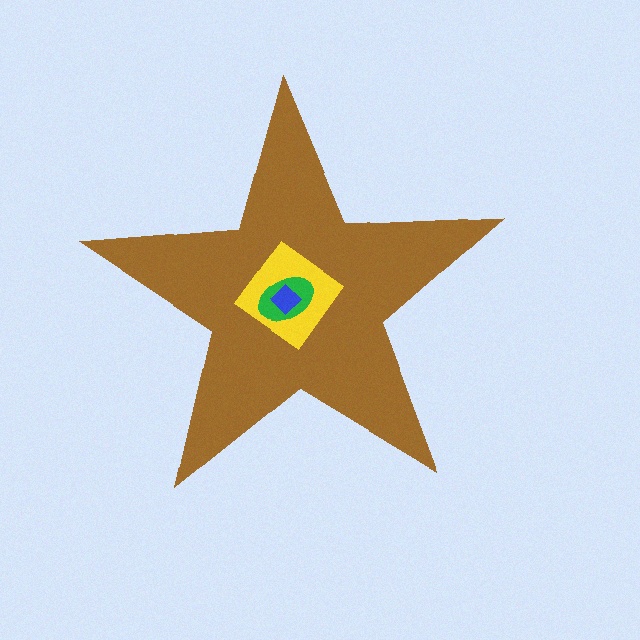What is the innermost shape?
The blue diamond.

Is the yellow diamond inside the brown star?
Yes.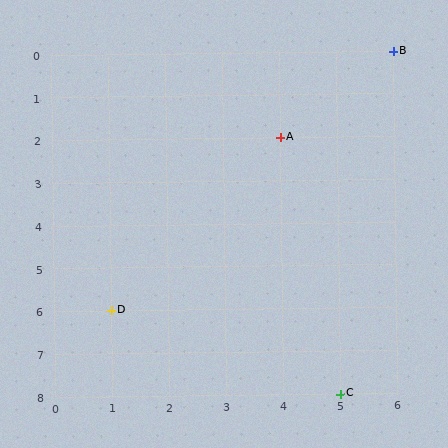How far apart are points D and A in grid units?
Points D and A are 3 columns and 4 rows apart (about 5.0 grid units diagonally).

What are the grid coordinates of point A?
Point A is at grid coordinates (4, 2).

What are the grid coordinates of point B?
Point B is at grid coordinates (6, 0).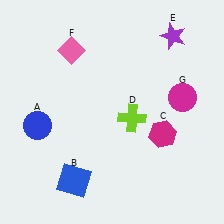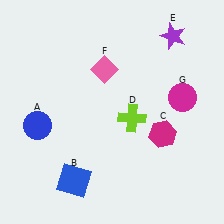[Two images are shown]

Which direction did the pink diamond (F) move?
The pink diamond (F) moved right.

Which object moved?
The pink diamond (F) moved right.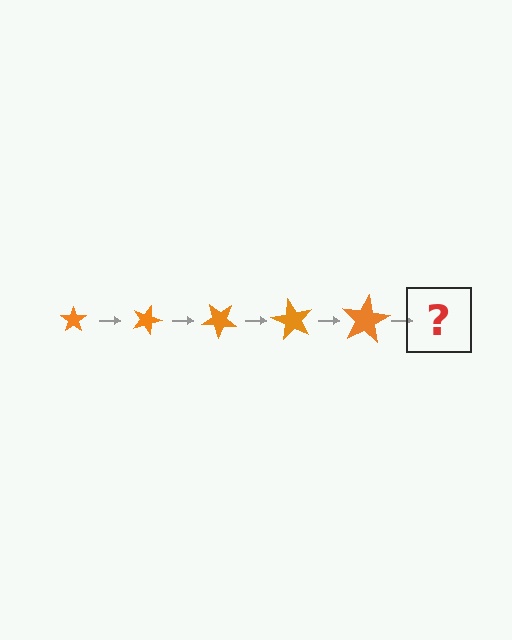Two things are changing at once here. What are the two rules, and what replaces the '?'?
The two rules are that the star grows larger each step and it rotates 20 degrees each step. The '?' should be a star, larger than the previous one and rotated 100 degrees from the start.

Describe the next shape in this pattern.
It should be a star, larger than the previous one and rotated 100 degrees from the start.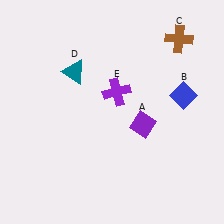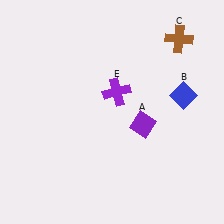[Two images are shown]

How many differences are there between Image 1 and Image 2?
There is 1 difference between the two images.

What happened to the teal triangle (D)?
The teal triangle (D) was removed in Image 2. It was in the top-left area of Image 1.